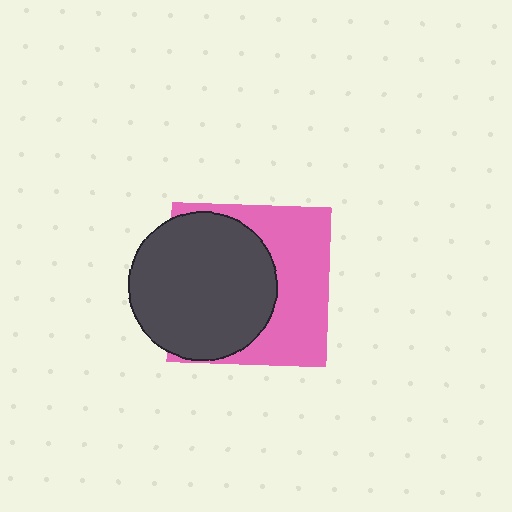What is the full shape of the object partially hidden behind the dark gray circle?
The partially hidden object is a pink square.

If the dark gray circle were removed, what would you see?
You would see the complete pink square.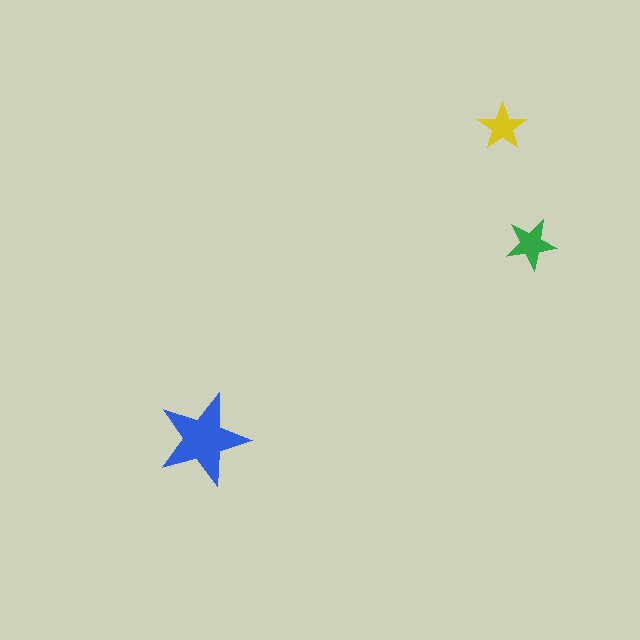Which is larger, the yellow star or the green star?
The green one.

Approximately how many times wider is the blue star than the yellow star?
About 2 times wider.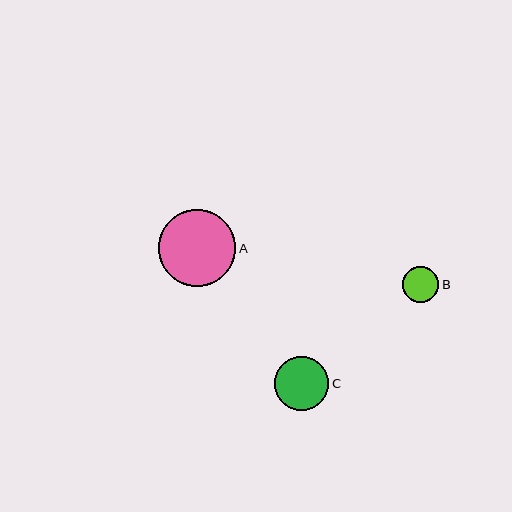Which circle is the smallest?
Circle B is the smallest with a size of approximately 37 pixels.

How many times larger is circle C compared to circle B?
Circle C is approximately 1.5 times the size of circle B.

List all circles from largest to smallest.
From largest to smallest: A, C, B.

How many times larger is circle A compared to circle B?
Circle A is approximately 2.1 times the size of circle B.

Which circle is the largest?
Circle A is the largest with a size of approximately 77 pixels.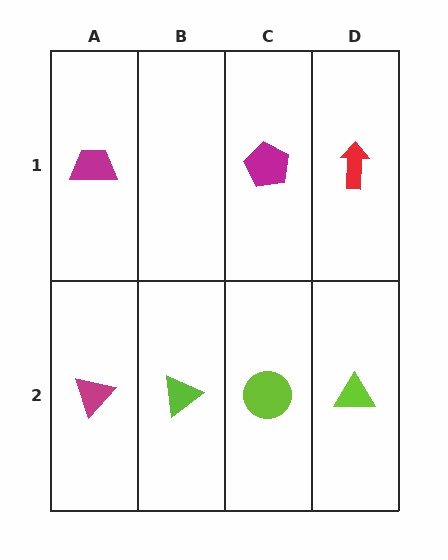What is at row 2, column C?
A lime circle.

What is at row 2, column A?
A magenta triangle.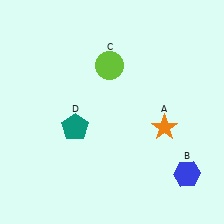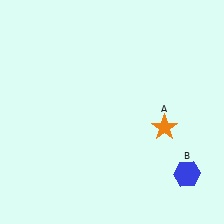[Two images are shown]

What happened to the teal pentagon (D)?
The teal pentagon (D) was removed in Image 2. It was in the bottom-left area of Image 1.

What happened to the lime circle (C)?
The lime circle (C) was removed in Image 2. It was in the top-left area of Image 1.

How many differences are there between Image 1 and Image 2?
There are 2 differences between the two images.